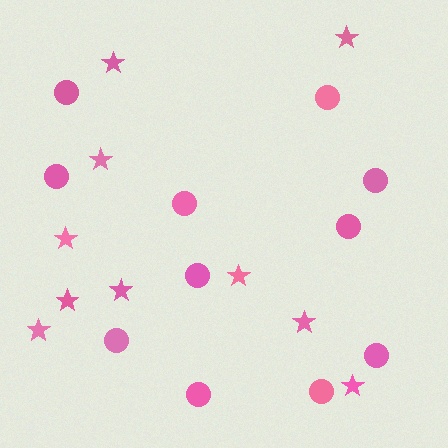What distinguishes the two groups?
There are 2 groups: one group of stars (10) and one group of circles (11).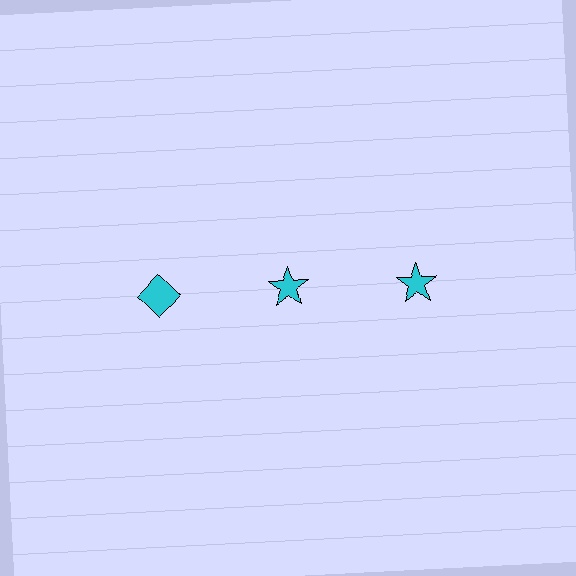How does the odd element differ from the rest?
It has a different shape: diamond instead of star.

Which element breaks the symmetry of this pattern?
The cyan diamond in the top row, leftmost column breaks the symmetry. All other shapes are cyan stars.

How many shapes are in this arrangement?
There are 3 shapes arranged in a grid pattern.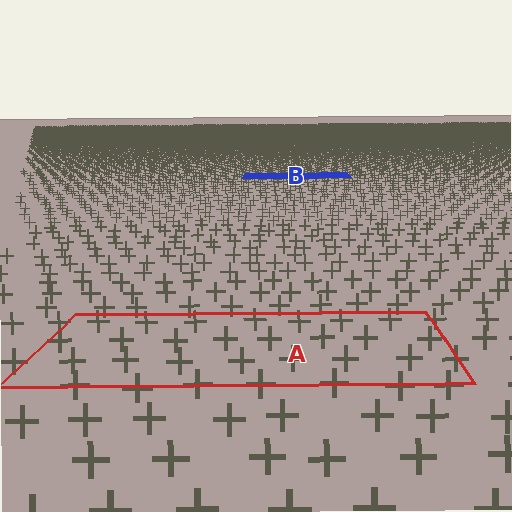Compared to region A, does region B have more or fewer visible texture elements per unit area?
Region B has more texture elements per unit area — they are packed more densely because it is farther away.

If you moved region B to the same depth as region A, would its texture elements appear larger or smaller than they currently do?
They would appear larger. At a closer depth, the same texture elements are projected at a bigger on-screen size.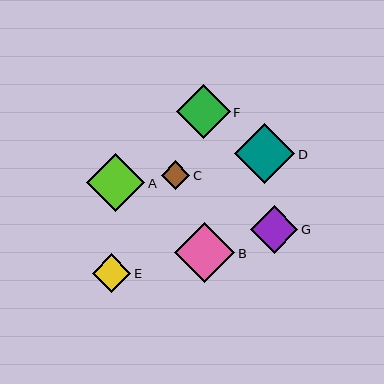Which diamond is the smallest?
Diamond C is the smallest with a size of approximately 28 pixels.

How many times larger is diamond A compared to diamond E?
Diamond A is approximately 1.5 times the size of diamond E.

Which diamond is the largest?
Diamond D is the largest with a size of approximately 60 pixels.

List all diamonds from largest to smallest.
From largest to smallest: D, B, A, F, G, E, C.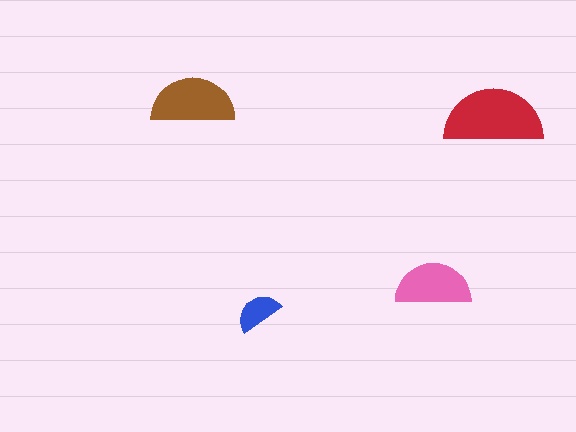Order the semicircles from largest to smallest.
the red one, the brown one, the pink one, the blue one.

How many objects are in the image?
There are 4 objects in the image.